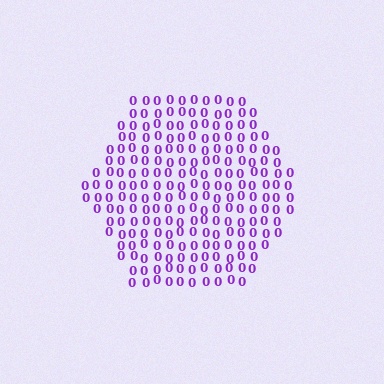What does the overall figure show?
The overall figure shows a hexagon.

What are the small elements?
The small elements are digit 0's.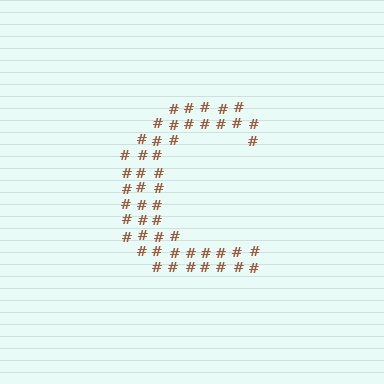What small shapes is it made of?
It is made of small hash symbols.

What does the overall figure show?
The overall figure shows the letter C.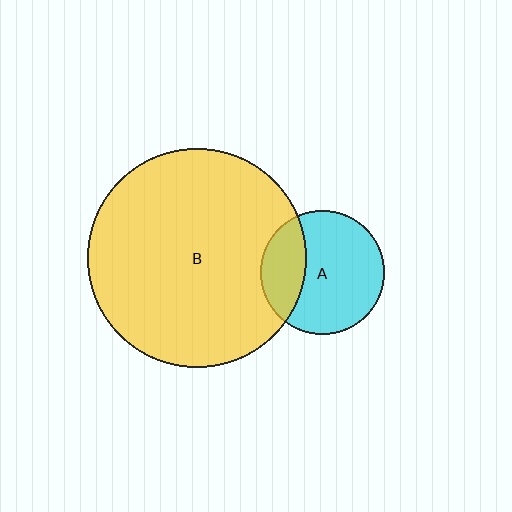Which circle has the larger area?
Circle B (yellow).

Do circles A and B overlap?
Yes.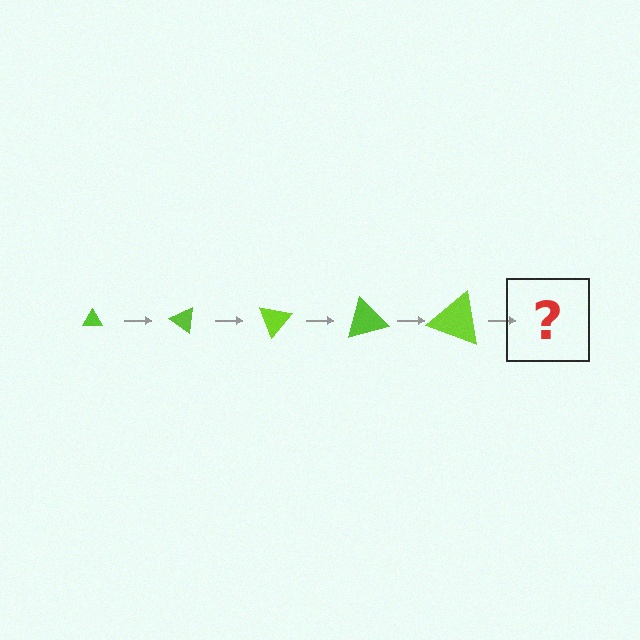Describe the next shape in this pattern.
It should be a triangle, larger than the previous one and rotated 175 degrees from the start.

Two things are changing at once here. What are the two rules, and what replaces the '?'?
The two rules are that the triangle grows larger each step and it rotates 35 degrees each step. The '?' should be a triangle, larger than the previous one and rotated 175 degrees from the start.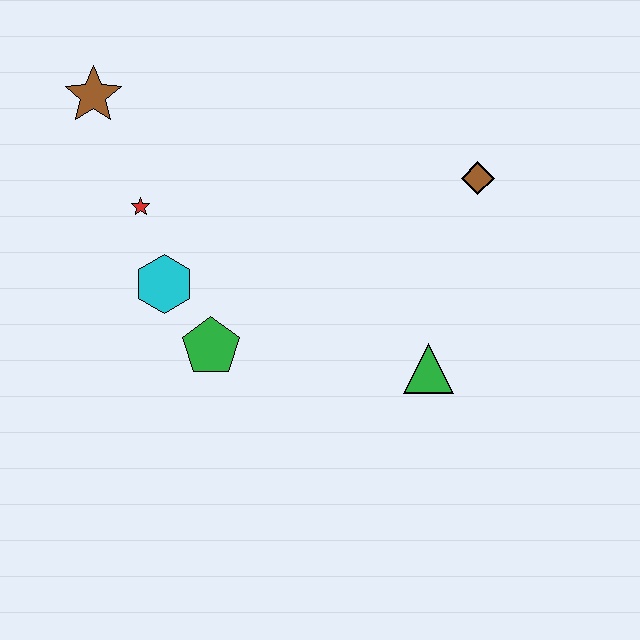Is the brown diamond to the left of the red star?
No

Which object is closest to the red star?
The cyan hexagon is closest to the red star.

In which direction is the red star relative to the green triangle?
The red star is to the left of the green triangle.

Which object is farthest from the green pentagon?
The brown diamond is farthest from the green pentagon.